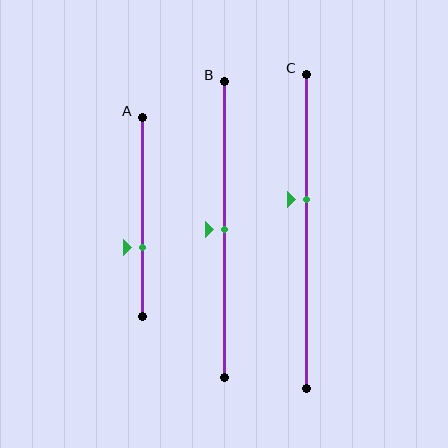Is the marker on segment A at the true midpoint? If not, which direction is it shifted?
No, the marker on segment A is shifted downward by about 15% of the segment length.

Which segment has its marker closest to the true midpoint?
Segment B has its marker closest to the true midpoint.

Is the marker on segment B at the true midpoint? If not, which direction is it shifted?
Yes, the marker on segment B is at the true midpoint.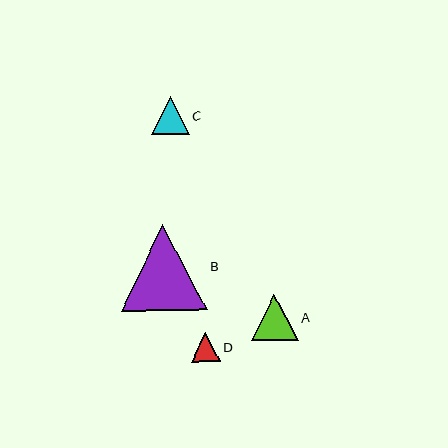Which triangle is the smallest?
Triangle D is the smallest with a size of approximately 29 pixels.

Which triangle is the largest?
Triangle B is the largest with a size of approximately 86 pixels.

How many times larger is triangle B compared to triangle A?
Triangle B is approximately 1.8 times the size of triangle A.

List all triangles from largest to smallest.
From largest to smallest: B, A, C, D.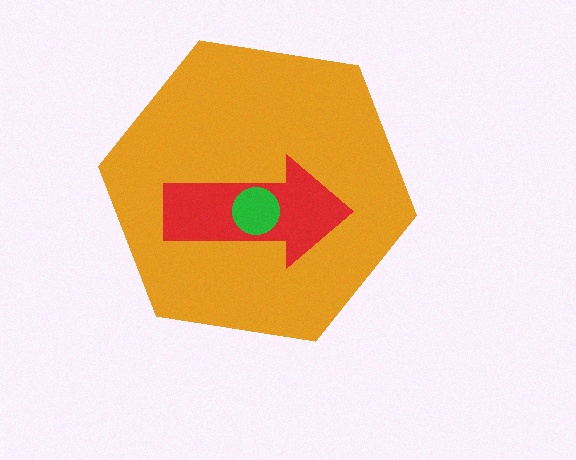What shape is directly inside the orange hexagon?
The red arrow.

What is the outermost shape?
The orange hexagon.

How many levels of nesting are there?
3.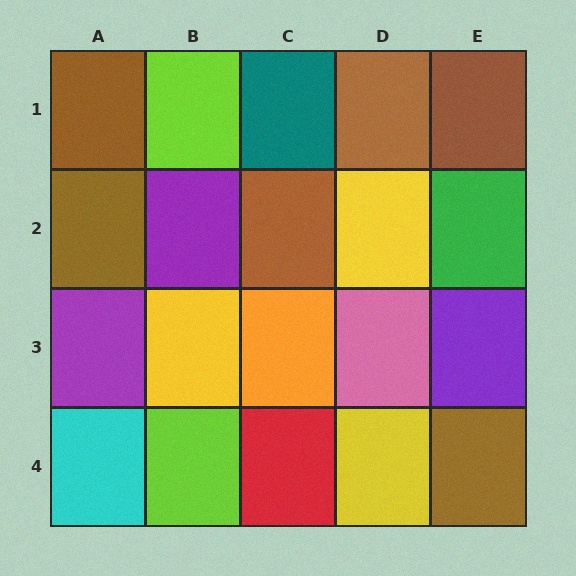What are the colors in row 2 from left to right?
Brown, purple, brown, yellow, green.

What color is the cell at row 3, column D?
Pink.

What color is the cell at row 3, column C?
Orange.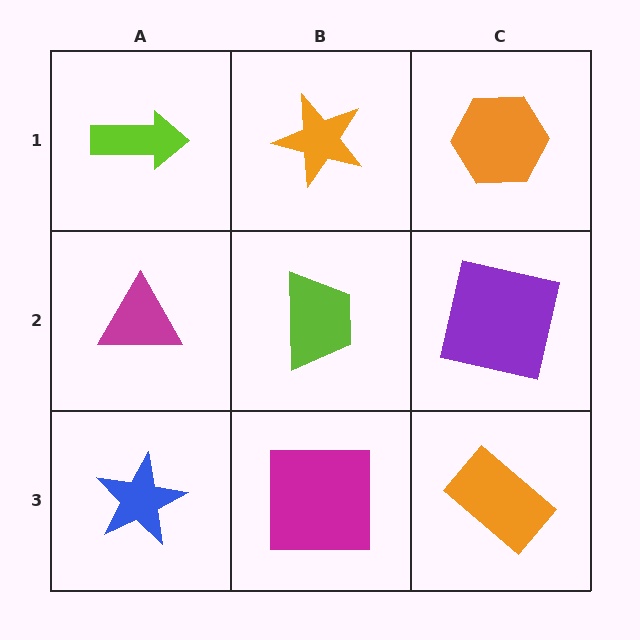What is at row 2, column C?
A purple square.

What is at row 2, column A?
A magenta triangle.